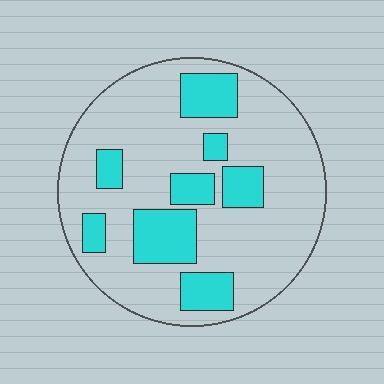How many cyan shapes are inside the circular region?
8.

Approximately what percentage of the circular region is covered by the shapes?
Approximately 25%.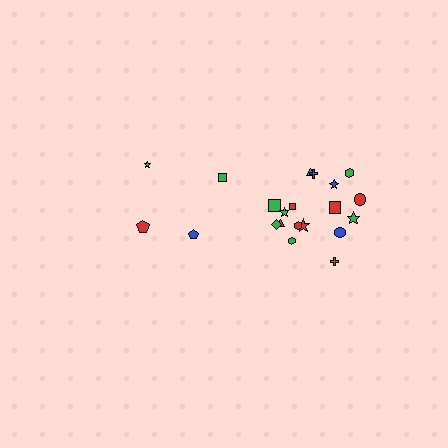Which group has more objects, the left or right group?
The right group.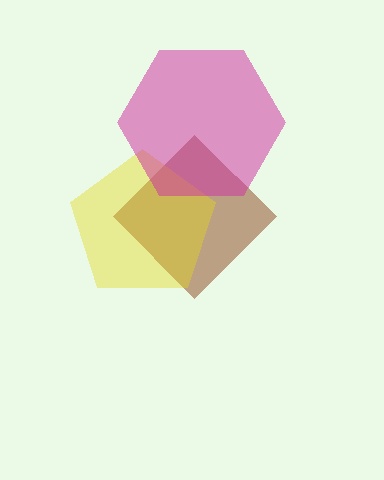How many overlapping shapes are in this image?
There are 3 overlapping shapes in the image.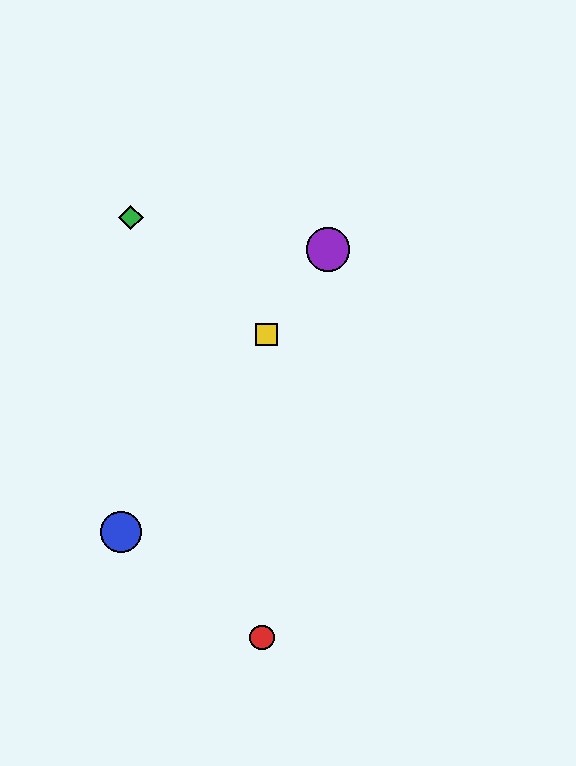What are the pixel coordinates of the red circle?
The red circle is at (262, 638).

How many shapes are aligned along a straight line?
3 shapes (the blue circle, the yellow square, the purple circle) are aligned along a straight line.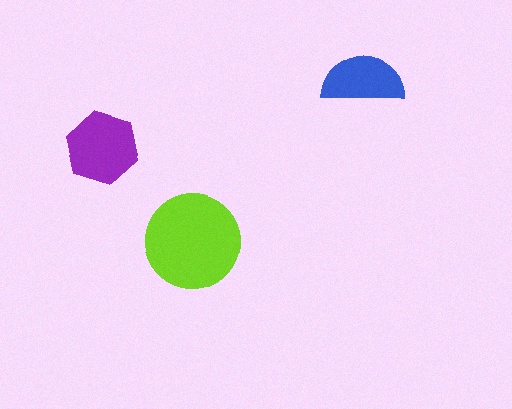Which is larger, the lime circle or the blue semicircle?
The lime circle.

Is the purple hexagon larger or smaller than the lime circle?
Smaller.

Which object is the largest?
The lime circle.